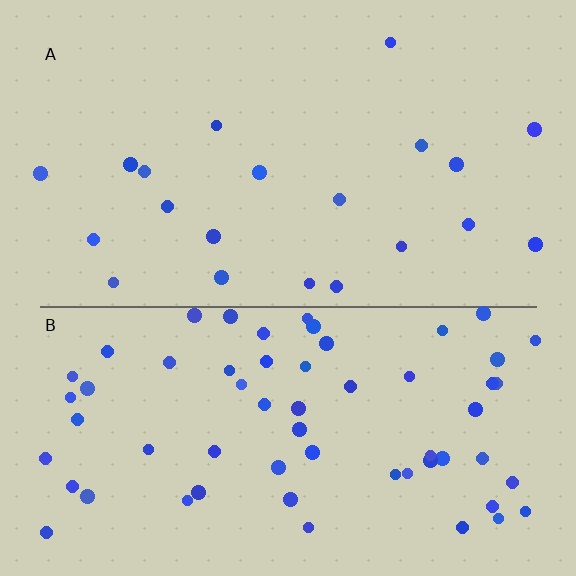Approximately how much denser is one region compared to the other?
Approximately 3.0× — region B over region A.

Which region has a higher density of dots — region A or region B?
B (the bottom).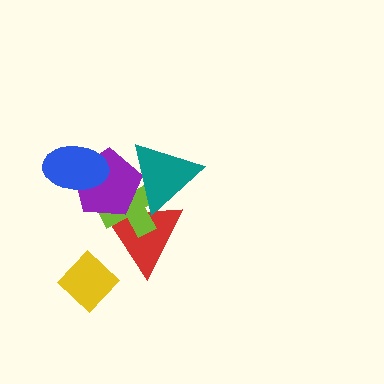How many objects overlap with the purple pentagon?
4 objects overlap with the purple pentagon.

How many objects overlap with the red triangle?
3 objects overlap with the red triangle.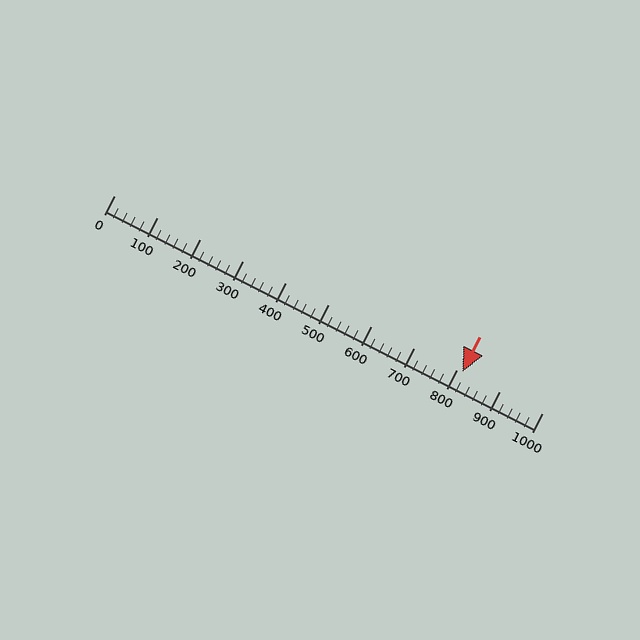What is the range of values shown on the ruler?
The ruler shows values from 0 to 1000.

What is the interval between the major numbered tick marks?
The major tick marks are spaced 100 units apart.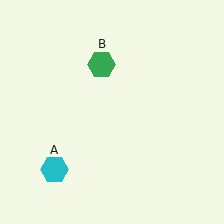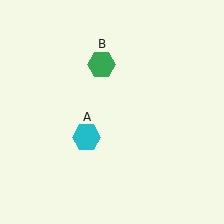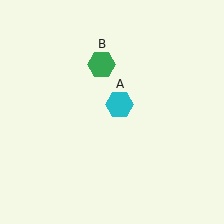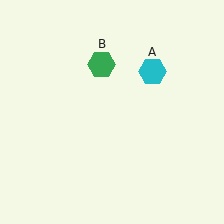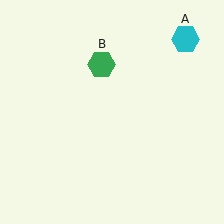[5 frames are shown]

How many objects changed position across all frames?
1 object changed position: cyan hexagon (object A).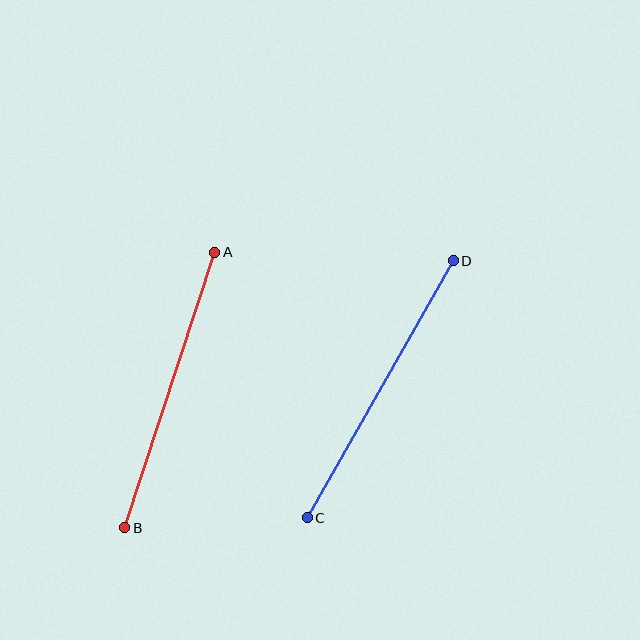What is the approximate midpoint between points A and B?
The midpoint is at approximately (170, 390) pixels.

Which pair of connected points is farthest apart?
Points C and D are farthest apart.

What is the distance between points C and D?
The distance is approximately 295 pixels.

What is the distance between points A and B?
The distance is approximately 290 pixels.